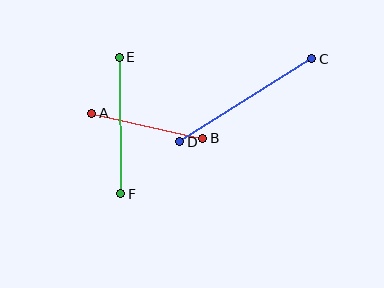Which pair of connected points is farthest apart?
Points C and D are farthest apart.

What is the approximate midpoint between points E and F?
The midpoint is at approximately (120, 126) pixels.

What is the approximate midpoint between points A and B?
The midpoint is at approximately (147, 126) pixels.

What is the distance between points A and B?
The distance is approximately 114 pixels.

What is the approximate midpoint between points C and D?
The midpoint is at approximately (246, 100) pixels.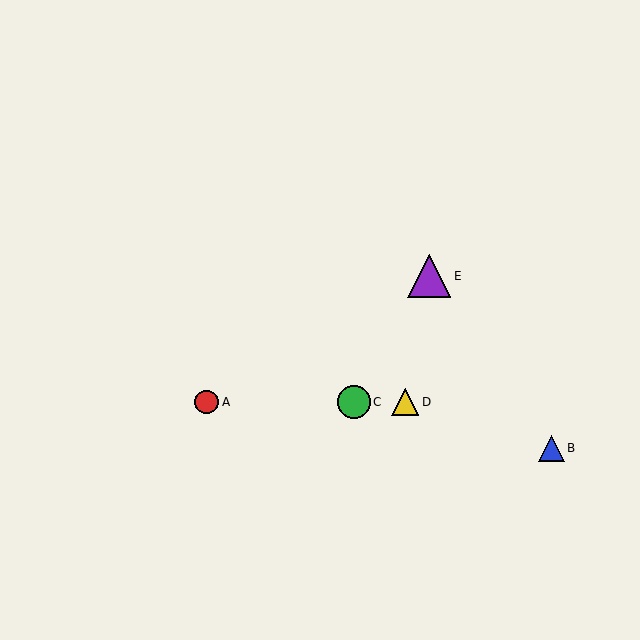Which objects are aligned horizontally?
Objects A, C, D are aligned horizontally.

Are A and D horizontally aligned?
Yes, both are at y≈402.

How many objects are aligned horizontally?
3 objects (A, C, D) are aligned horizontally.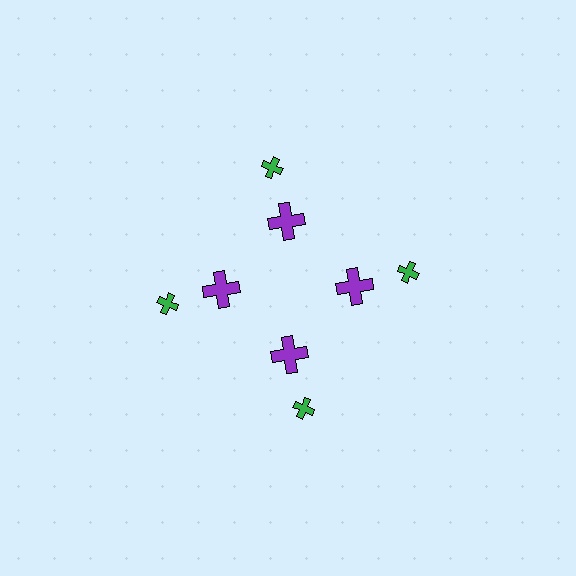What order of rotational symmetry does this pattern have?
This pattern has 4-fold rotational symmetry.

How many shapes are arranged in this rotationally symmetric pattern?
There are 8 shapes, arranged in 4 groups of 2.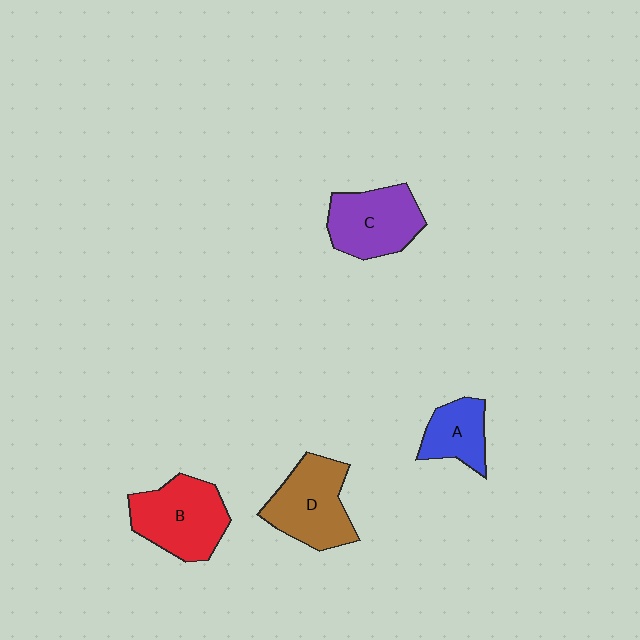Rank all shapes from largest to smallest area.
From largest to smallest: B (red), D (brown), C (purple), A (blue).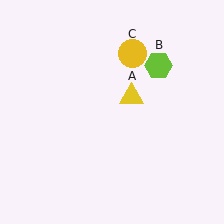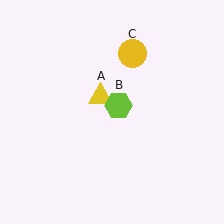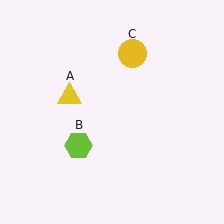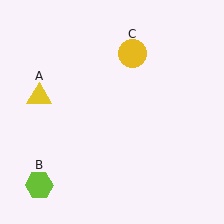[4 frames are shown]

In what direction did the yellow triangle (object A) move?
The yellow triangle (object A) moved left.